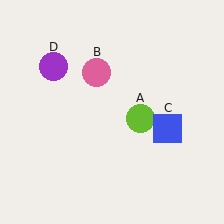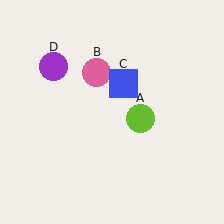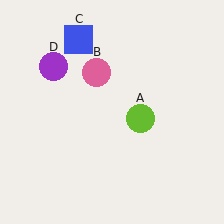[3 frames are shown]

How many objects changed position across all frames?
1 object changed position: blue square (object C).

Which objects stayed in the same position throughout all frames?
Lime circle (object A) and pink circle (object B) and purple circle (object D) remained stationary.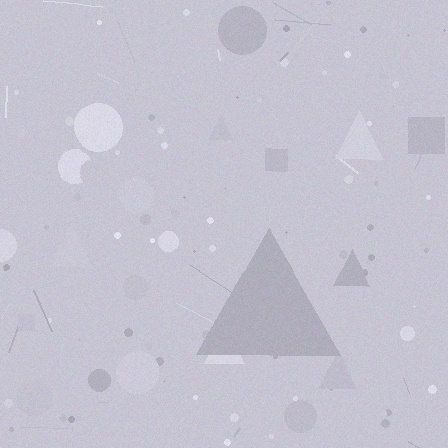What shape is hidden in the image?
A triangle is hidden in the image.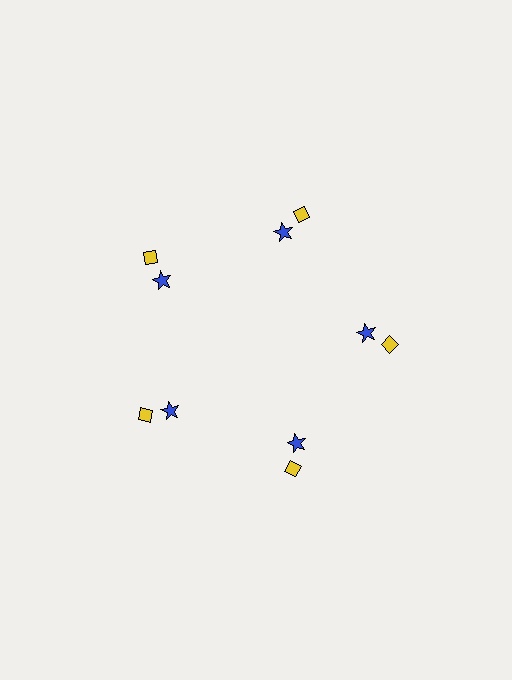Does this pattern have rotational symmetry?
Yes, this pattern has 5-fold rotational symmetry. It looks the same after rotating 72 degrees around the center.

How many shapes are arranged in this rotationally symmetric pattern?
There are 10 shapes, arranged in 5 groups of 2.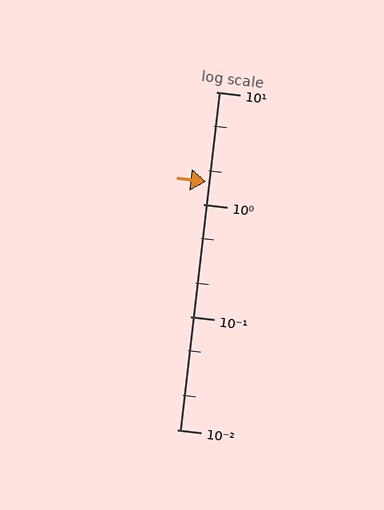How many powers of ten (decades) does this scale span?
The scale spans 3 decades, from 0.01 to 10.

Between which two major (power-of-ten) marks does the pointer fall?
The pointer is between 1 and 10.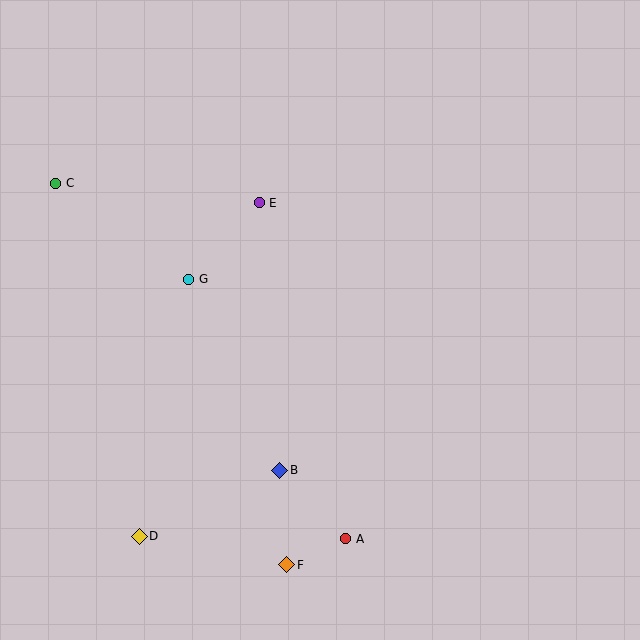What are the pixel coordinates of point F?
Point F is at (287, 565).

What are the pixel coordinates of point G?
Point G is at (189, 279).